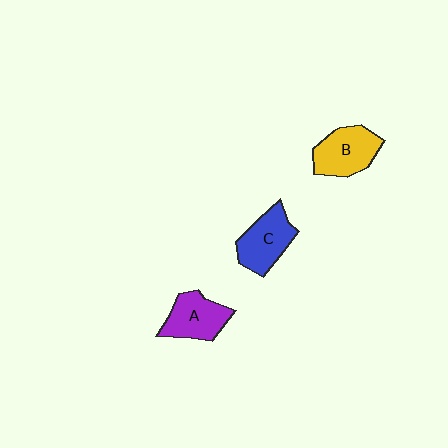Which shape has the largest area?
Shape B (yellow).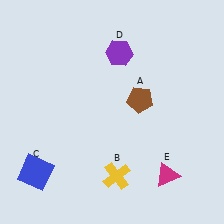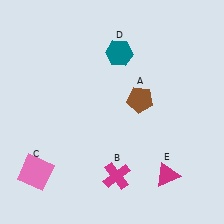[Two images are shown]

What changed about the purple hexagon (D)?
In Image 1, D is purple. In Image 2, it changed to teal.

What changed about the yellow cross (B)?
In Image 1, B is yellow. In Image 2, it changed to magenta.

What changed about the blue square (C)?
In Image 1, C is blue. In Image 2, it changed to pink.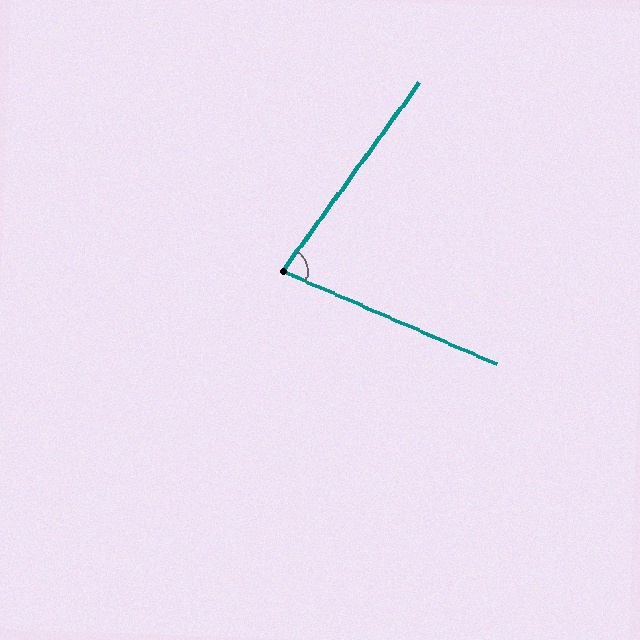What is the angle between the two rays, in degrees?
Approximately 77 degrees.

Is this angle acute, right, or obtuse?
It is acute.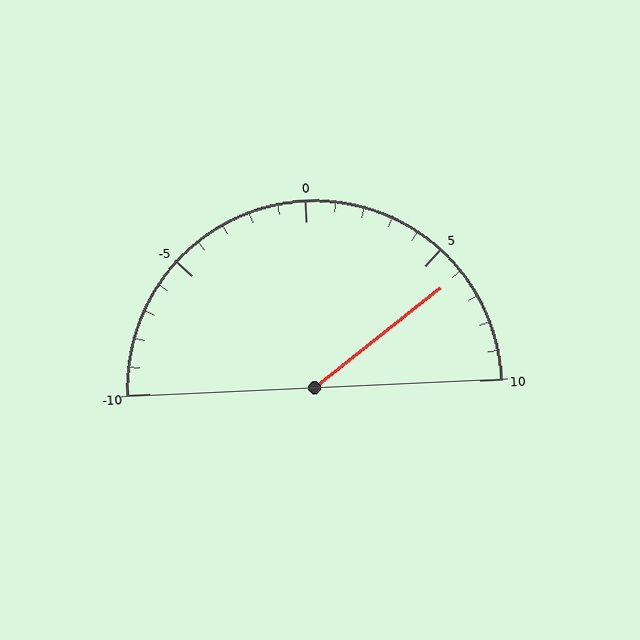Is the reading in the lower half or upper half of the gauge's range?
The reading is in the upper half of the range (-10 to 10).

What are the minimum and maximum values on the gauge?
The gauge ranges from -10 to 10.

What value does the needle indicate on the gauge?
The needle indicates approximately 6.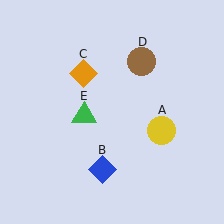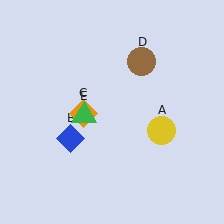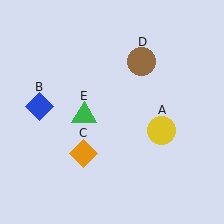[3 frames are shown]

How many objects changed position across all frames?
2 objects changed position: blue diamond (object B), orange diamond (object C).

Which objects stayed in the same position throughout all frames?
Yellow circle (object A) and brown circle (object D) and green triangle (object E) remained stationary.